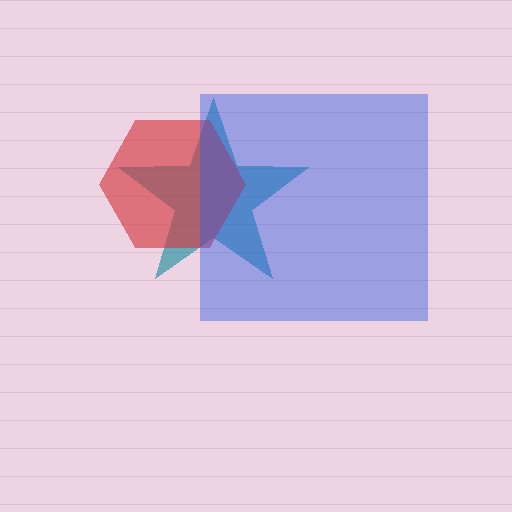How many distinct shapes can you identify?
There are 3 distinct shapes: a teal star, a red hexagon, a blue square.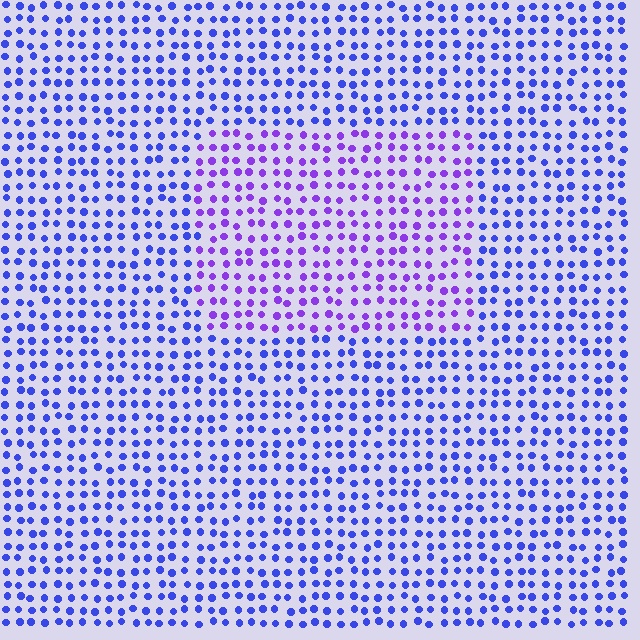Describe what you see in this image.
The image is filled with small blue elements in a uniform arrangement. A rectangle-shaped region is visible where the elements are tinted to a slightly different hue, forming a subtle color boundary.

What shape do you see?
I see a rectangle.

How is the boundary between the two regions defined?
The boundary is defined purely by a slight shift in hue (about 35 degrees). Spacing, size, and orientation are identical on both sides.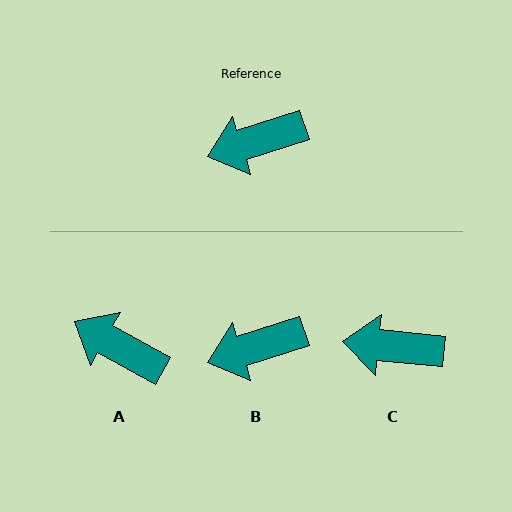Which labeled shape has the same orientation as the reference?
B.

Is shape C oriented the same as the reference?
No, it is off by about 23 degrees.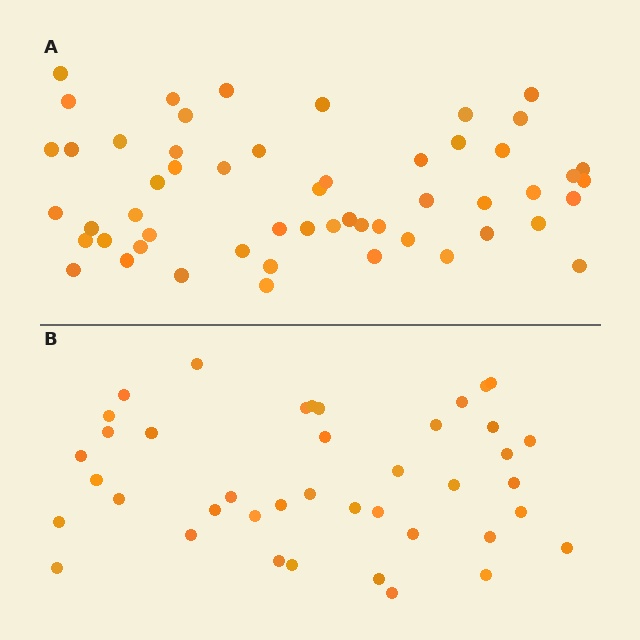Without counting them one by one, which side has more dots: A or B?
Region A (the top region) has more dots.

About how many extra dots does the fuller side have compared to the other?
Region A has approximately 15 more dots than region B.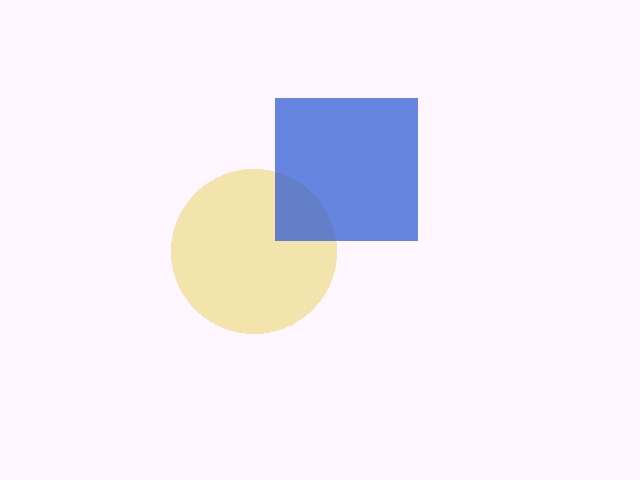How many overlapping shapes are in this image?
There are 2 overlapping shapes in the image.